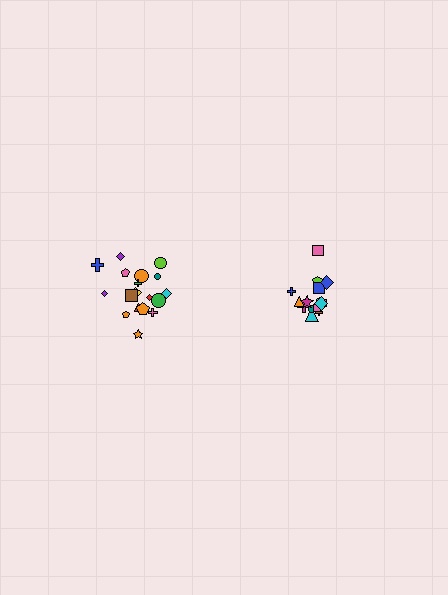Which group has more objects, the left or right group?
The left group.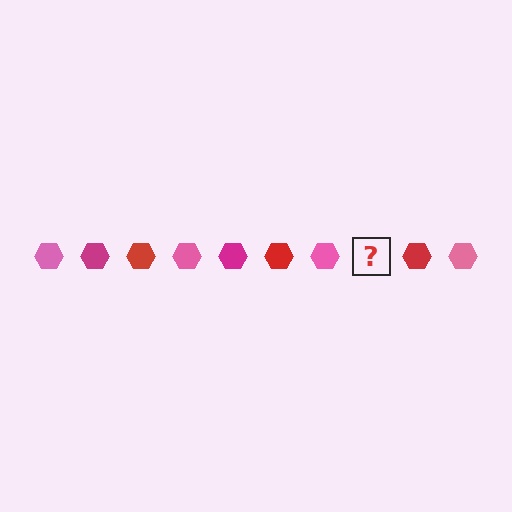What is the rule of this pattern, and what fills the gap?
The rule is that the pattern cycles through pink, magenta, red hexagons. The gap should be filled with a magenta hexagon.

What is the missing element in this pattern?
The missing element is a magenta hexagon.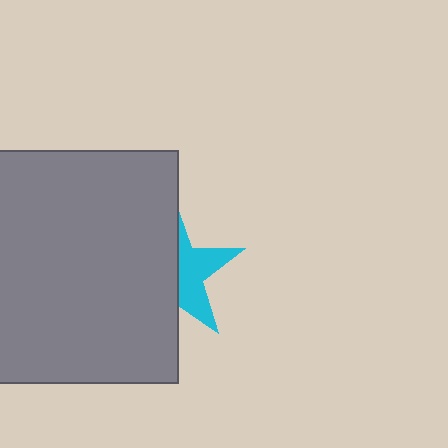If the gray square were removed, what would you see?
You would see the complete cyan star.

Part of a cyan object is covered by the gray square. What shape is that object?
It is a star.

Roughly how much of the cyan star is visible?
A small part of it is visible (roughly 42%).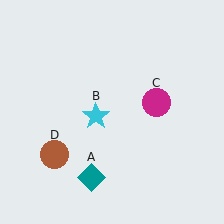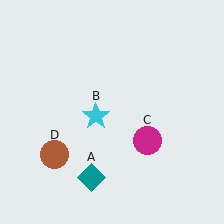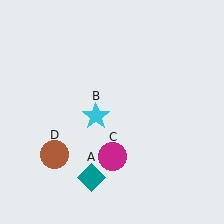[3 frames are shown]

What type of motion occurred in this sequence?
The magenta circle (object C) rotated clockwise around the center of the scene.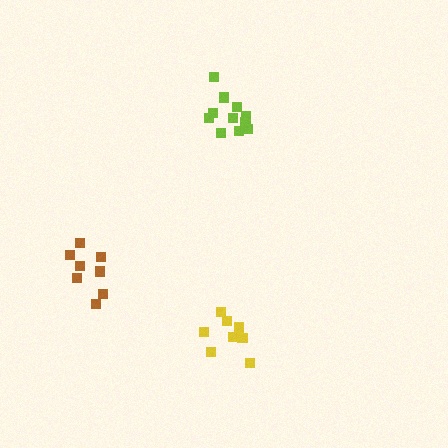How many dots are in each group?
Group 1: 8 dots, Group 2: 11 dots, Group 3: 8 dots (27 total).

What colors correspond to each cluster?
The clusters are colored: yellow, lime, brown.